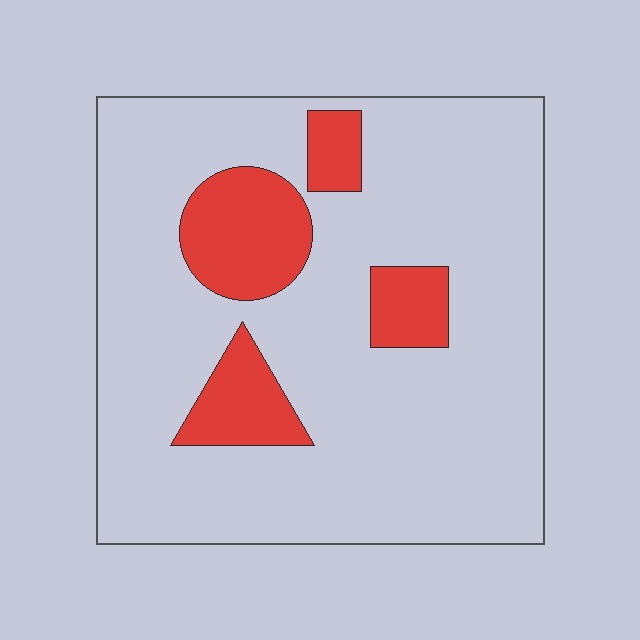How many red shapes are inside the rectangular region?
4.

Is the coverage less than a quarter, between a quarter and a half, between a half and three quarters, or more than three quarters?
Less than a quarter.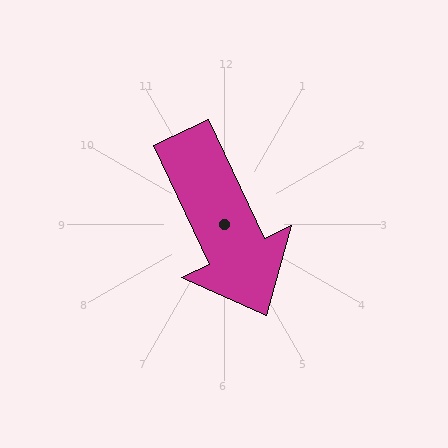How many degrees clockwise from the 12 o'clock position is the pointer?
Approximately 155 degrees.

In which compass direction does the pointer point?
Southeast.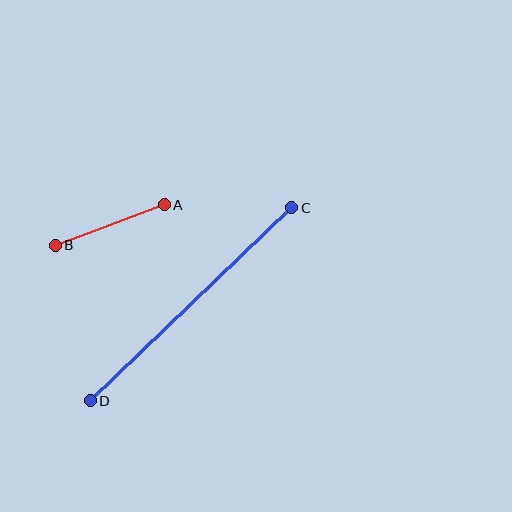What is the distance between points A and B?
The distance is approximately 116 pixels.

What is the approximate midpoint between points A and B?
The midpoint is at approximately (110, 225) pixels.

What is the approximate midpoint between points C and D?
The midpoint is at approximately (191, 304) pixels.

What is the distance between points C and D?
The distance is approximately 279 pixels.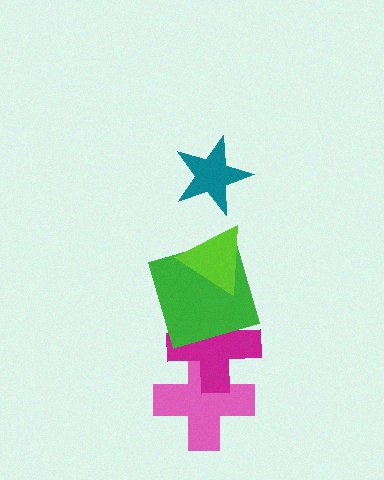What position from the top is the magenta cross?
The magenta cross is 4th from the top.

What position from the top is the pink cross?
The pink cross is 5th from the top.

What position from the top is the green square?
The green square is 3rd from the top.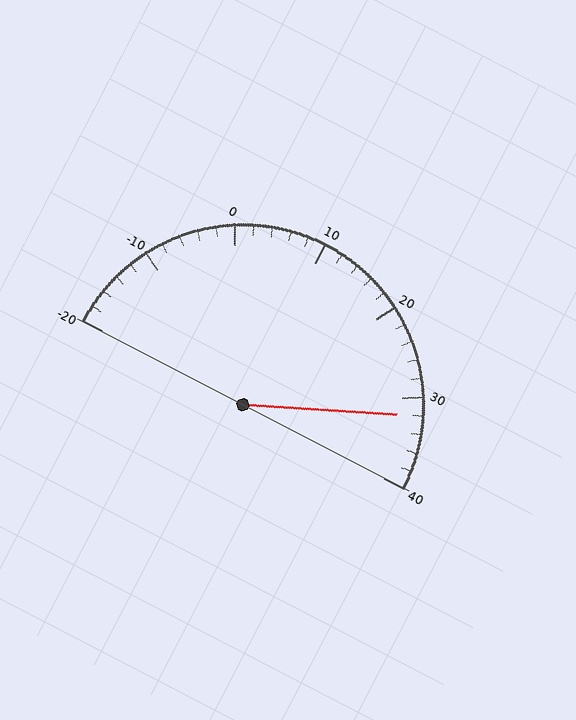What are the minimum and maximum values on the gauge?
The gauge ranges from -20 to 40.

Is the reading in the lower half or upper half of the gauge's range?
The reading is in the upper half of the range (-20 to 40).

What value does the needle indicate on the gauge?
The needle indicates approximately 32.